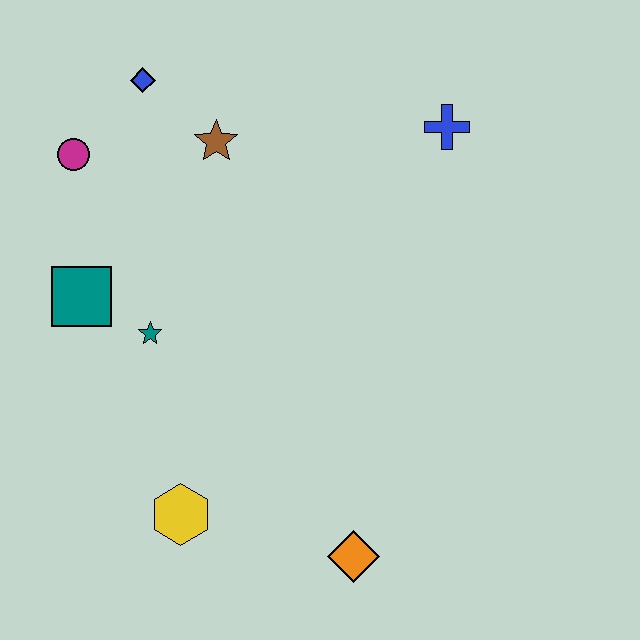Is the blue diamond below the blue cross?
No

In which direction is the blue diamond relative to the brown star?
The blue diamond is to the left of the brown star.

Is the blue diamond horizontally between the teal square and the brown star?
Yes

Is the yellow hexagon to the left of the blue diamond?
No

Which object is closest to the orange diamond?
The yellow hexagon is closest to the orange diamond.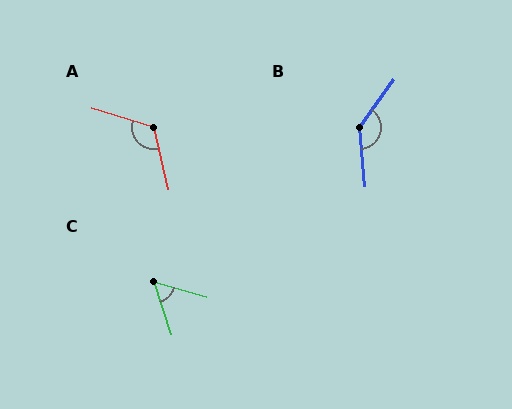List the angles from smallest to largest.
C (57°), A (119°), B (138°).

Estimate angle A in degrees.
Approximately 119 degrees.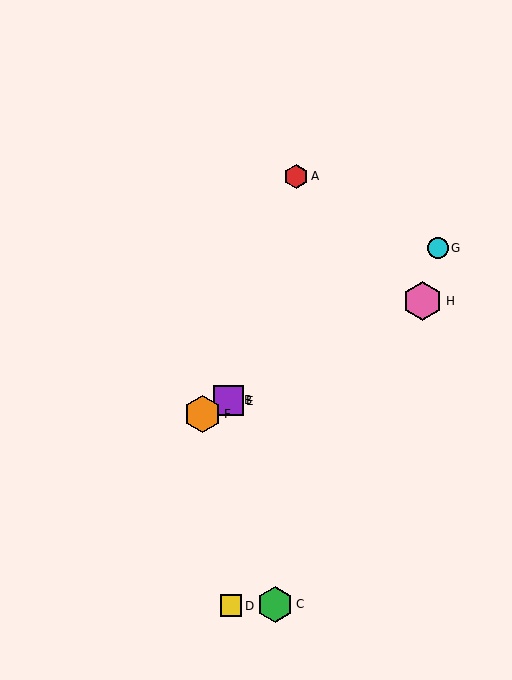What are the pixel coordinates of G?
Object G is at (438, 248).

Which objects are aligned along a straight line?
Objects B, E, F, H are aligned along a straight line.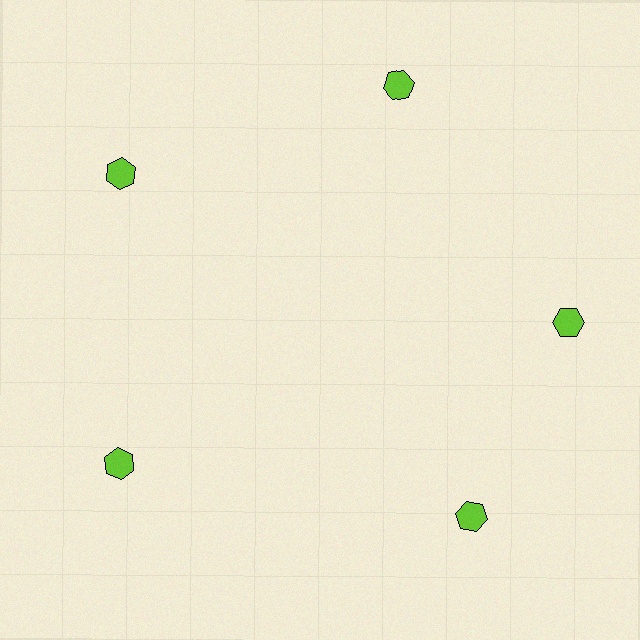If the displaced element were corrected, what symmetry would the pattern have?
It would have 5-fold rotational symmetry — the pattern would map onto itself every 72 degrees.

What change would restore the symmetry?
The symmetry would be restored by rotating it back into even spacing with its neighbors so that all 5 hexagons sit at equal angles and equal distance from the center.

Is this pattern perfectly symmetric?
No. The 5 lime hexagons are arranged in a ring, but one element near the 5 o'clock position is rotated out of alignment along the ring, breaking the 5-fold rotational symmetry.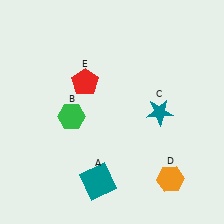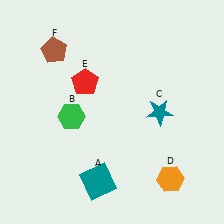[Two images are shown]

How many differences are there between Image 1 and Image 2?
There is 1 difference between the two images.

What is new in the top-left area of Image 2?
A brown pentagon (F) was added in the top-left area of Image 2.